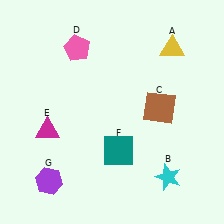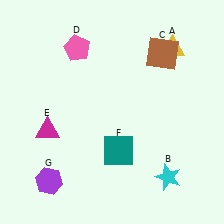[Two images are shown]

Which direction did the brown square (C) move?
The brown square (C) moved up.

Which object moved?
The brown square (C) moved up.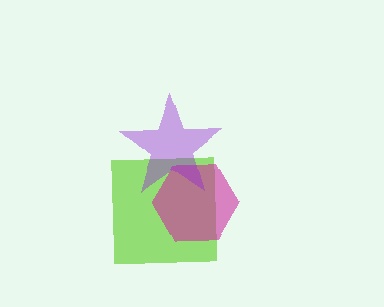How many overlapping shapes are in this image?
There are 3 overlapping shapes in the image.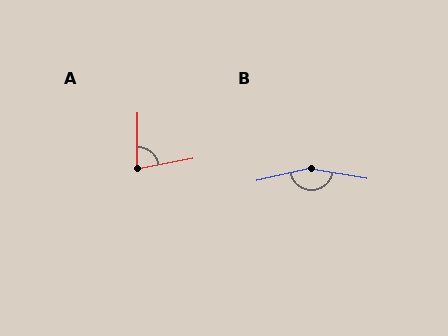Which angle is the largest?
B, at approximately 157 degrees.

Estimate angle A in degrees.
Approximately 79 degrees.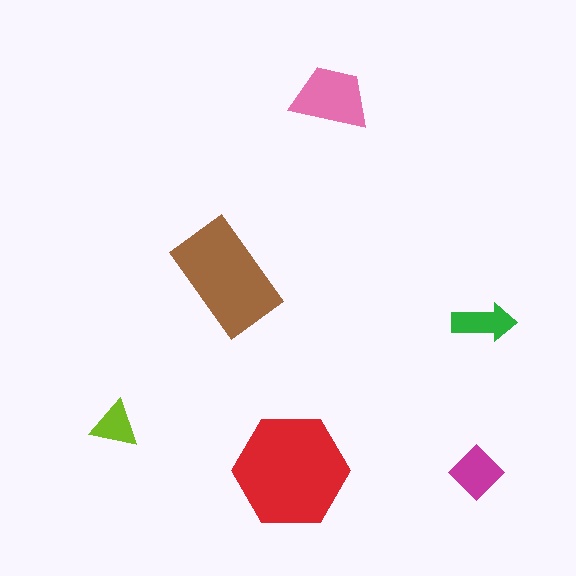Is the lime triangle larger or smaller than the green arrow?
Smaller.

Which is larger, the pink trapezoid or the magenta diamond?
The pink trapezoid.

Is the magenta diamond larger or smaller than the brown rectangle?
Smaller.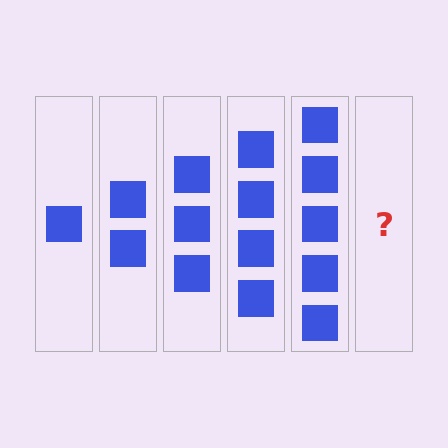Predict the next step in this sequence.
The next step is 6 squares.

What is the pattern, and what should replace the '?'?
The pattern is that each step adds one more square. The '?' should be 6 squares.